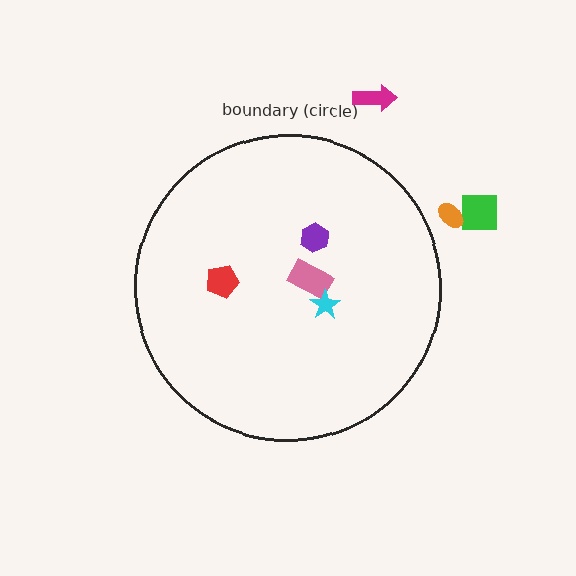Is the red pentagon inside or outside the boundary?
Inside.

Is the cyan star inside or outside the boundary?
Inside.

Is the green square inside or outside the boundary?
Outside.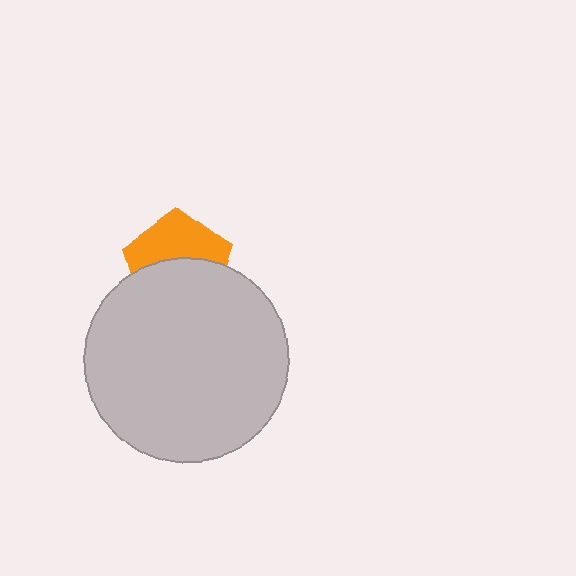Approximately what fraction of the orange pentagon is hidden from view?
Roughly 53% of the orange pentagon is hidden behind the light gray circle.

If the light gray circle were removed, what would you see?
You would see the complete orange pentagon.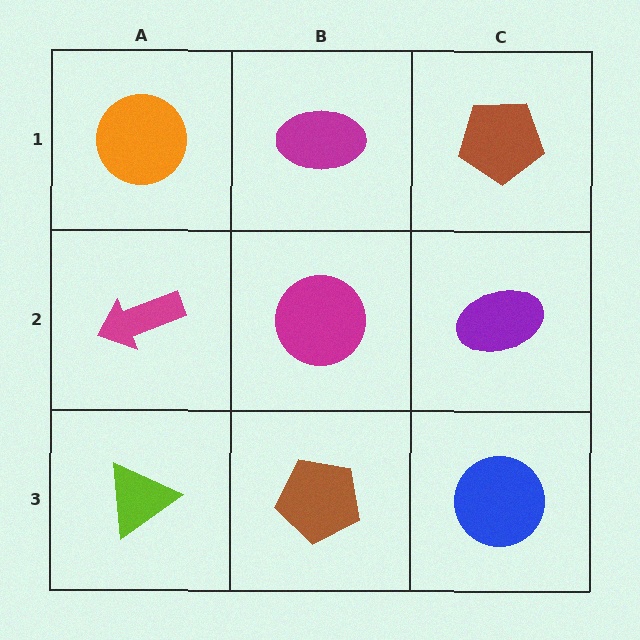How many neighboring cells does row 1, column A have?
2.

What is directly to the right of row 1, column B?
A brown pentagon.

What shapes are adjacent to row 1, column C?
A purple ellipse (row 2, column C), a magenta ellipse (row 1, column B).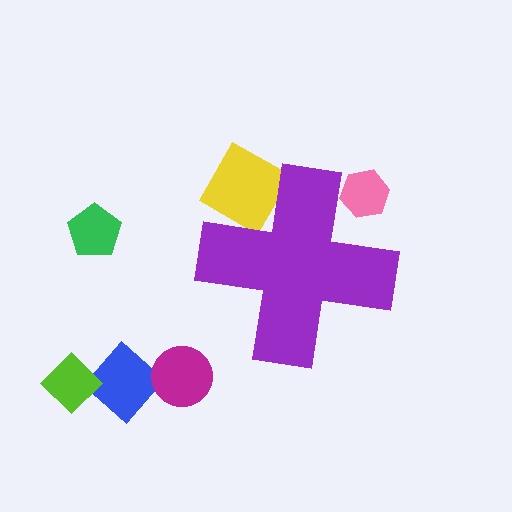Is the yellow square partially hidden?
Yes, the yellow square is partially hidden behind the purple cross.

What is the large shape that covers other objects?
A purple cross.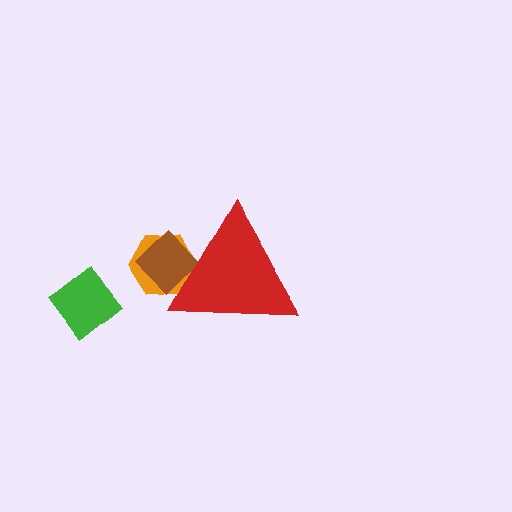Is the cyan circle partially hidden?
Yes, the cyan circle is partially hidden behind the red triangle.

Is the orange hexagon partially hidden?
Yes, the orange hexagon is partially hidden behind the red triangle.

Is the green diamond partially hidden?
No, the green diamond is fully visible.